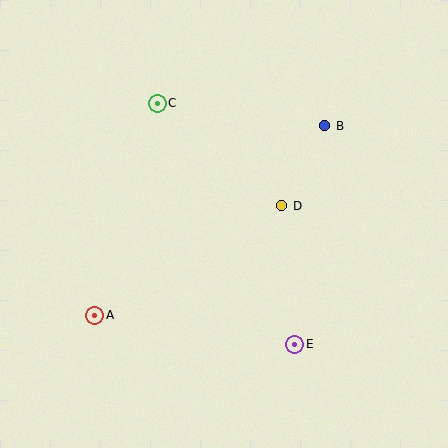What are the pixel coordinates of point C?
Point C is at (157, 103).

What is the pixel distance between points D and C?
The distance between D and C is 162 pixels.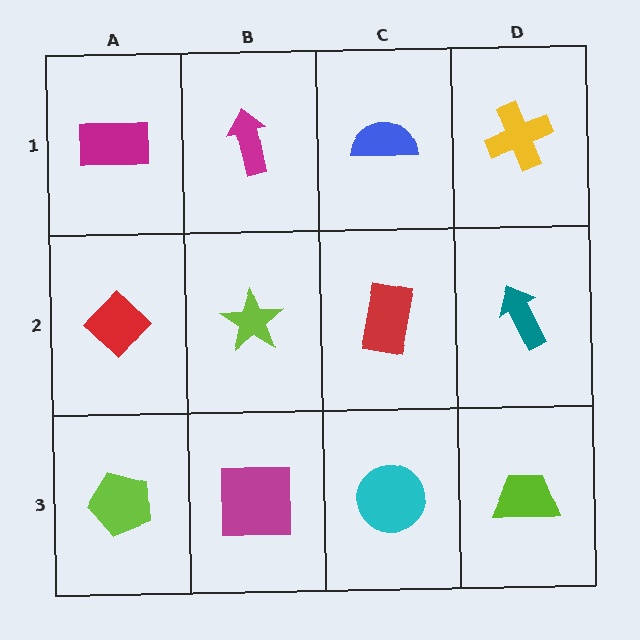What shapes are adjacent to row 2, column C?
A blue semicircle (row 1, column C), a cyan circle (row 3, column C), a lime star (row 2, column B), a teal arrow (row 2, column D).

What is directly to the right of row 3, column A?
A magenta square.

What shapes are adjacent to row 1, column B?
A lime star (row 2, column B), a magenta rectangle (row 1, column A), a blue semicircle (row 1, column C).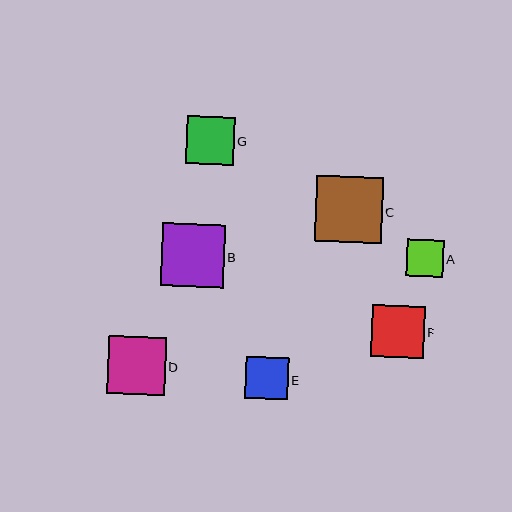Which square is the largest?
Square C is the largest with a size of approximately 66 pixels.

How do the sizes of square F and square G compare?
Square F and square G are approximately the same size.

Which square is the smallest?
Square A is the smallest with a size of approximately 37 pixels.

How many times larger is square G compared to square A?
Square G is approximately 1.3 times the size of square A.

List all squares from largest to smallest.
From largest to smallest: C, B, D, F, G, E, A.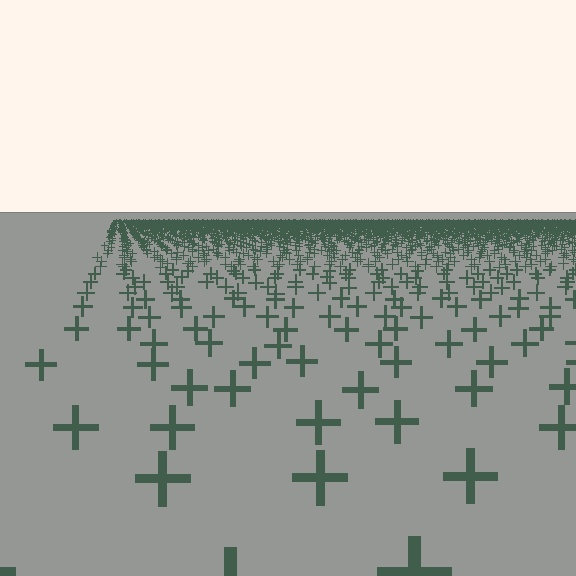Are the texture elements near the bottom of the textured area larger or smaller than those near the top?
Larger. Near the bottom, elements are closer to the viewer and appear at a bigger on-screen size.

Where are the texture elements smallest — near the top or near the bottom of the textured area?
Near the top.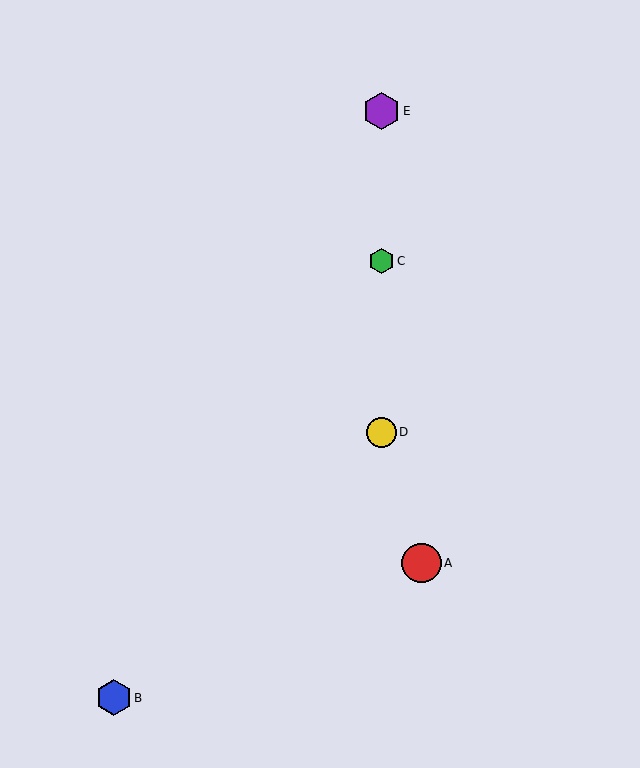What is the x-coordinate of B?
Object B is at x≈114.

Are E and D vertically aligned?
Yes, both are at x≈381.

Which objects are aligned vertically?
Objects C, D, E are aligned vertically.